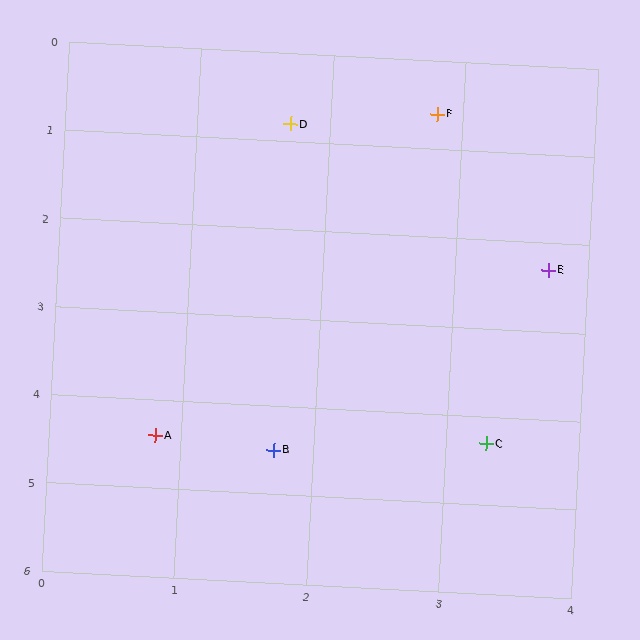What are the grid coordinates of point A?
Point A is at approximately (0.8, 4.4).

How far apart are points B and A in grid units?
Points B and A are about 0.9 grid units apart.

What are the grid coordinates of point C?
Point C is at approximately (3.3, 4.3).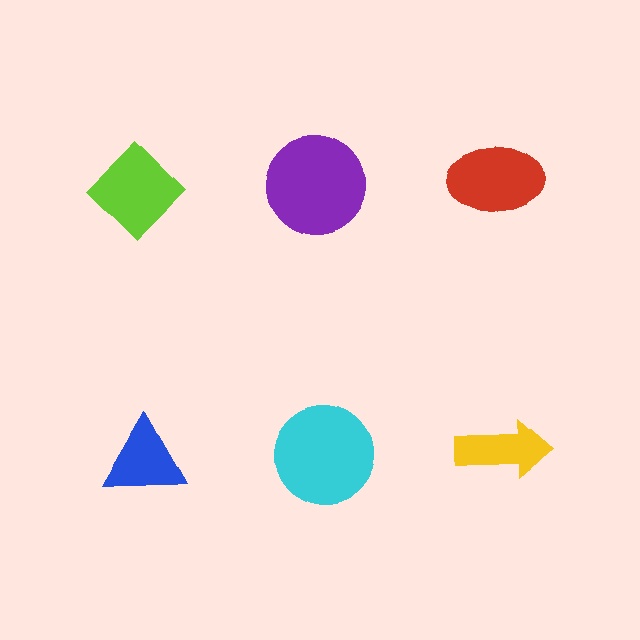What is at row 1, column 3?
A red ellipse.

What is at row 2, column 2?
A cyan circle.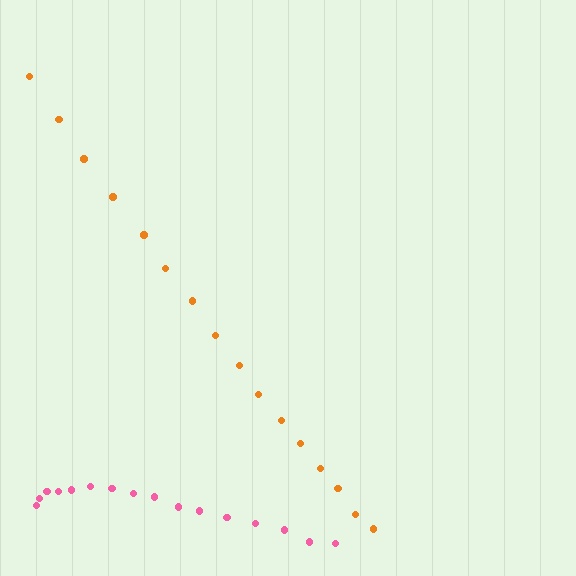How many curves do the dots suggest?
There are 2 distinct paths.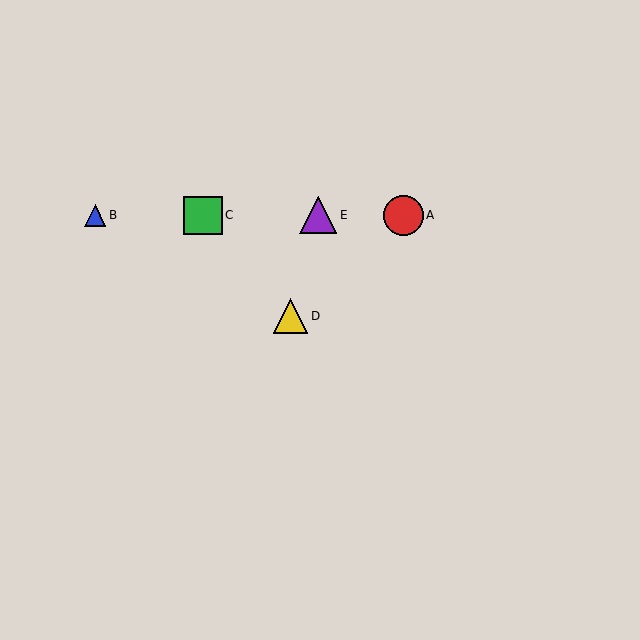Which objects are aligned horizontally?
Objects A, B, C, E are aligned horizontally.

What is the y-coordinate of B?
Object B is at y≈215.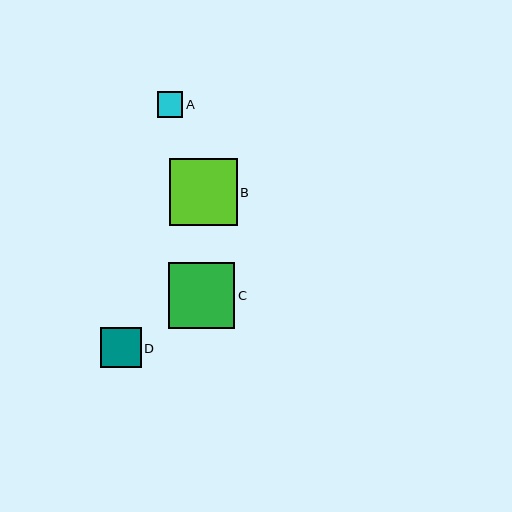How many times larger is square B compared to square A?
Square B is approximately 2.6 times the size of square A.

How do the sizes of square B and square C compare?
Square B and square C are approximately the same size.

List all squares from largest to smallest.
From largest to smallest: B, C, D, A.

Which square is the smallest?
Square A is the smallest with a size of approximately 25 pixels.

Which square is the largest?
Square B is the largest with a size of approximately 67 pixels.